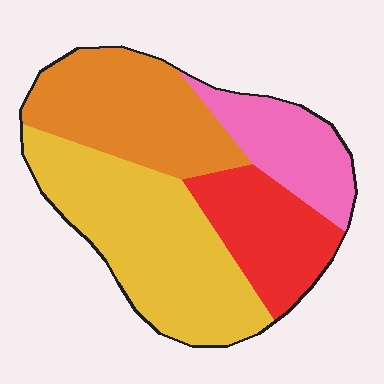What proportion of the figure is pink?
Pink covers roughly 15% of the figure.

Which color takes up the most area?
Yellow, at roughly 40%.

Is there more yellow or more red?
Yellow.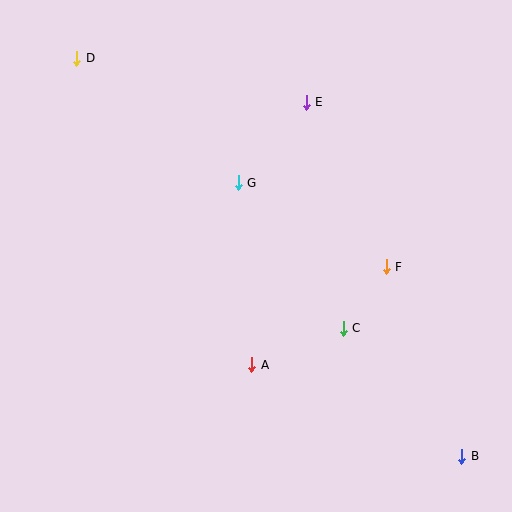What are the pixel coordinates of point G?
Point G is at (238, 183).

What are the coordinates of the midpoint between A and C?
The midpoint between A and C is at (297, 347).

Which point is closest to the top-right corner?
Point E is closest to the top-right corner.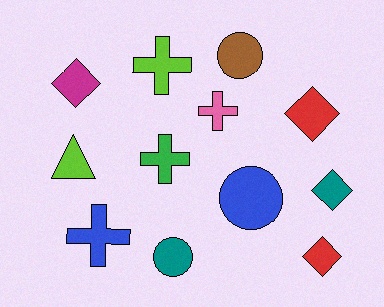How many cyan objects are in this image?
There are no cyan objects.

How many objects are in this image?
There are 12 objects.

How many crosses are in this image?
There are 4 crosses.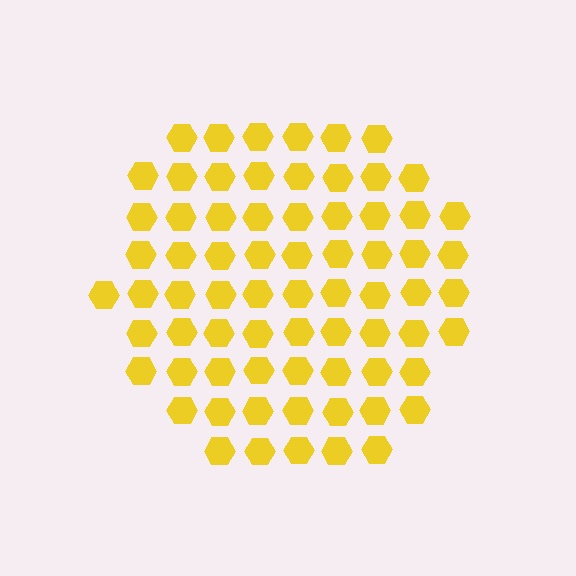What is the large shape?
The large shape is a circle.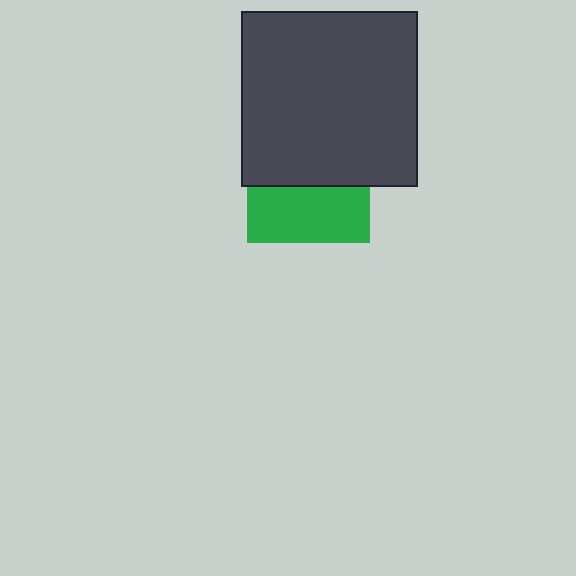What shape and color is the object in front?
The object in front is a dark gray square.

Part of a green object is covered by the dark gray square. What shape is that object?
It is a square.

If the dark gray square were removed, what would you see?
You would see the complete green square.